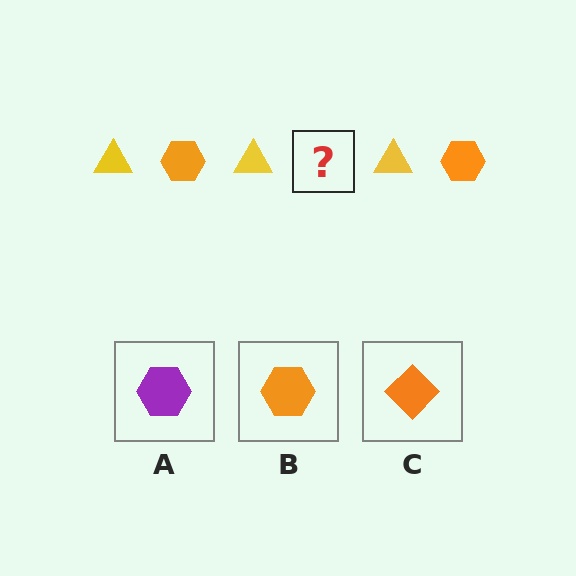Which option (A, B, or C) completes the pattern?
B.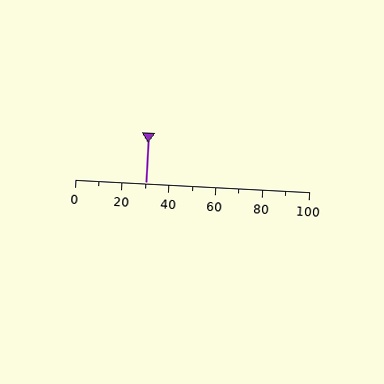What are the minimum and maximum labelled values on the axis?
The axis runs from 0 to 100.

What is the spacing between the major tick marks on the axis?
The major ticks are spaced 20 apart.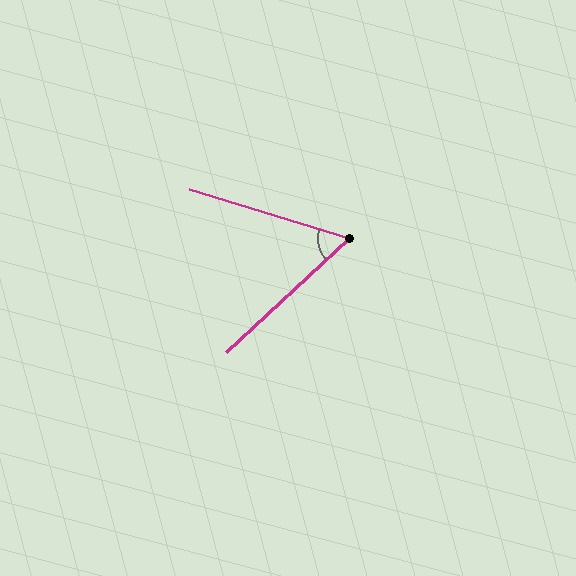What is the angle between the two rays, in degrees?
Approximately 60 degrees.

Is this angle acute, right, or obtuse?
It is acute.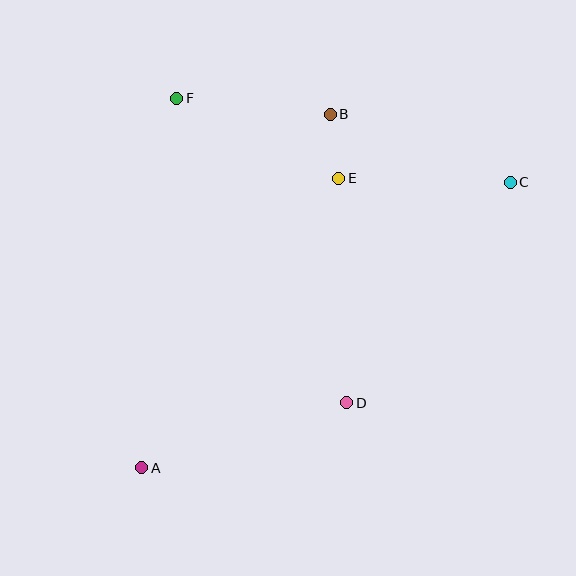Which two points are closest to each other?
Points B and E are closest to each other.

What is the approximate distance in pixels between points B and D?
The distance between B and D is approximately 289 pixels.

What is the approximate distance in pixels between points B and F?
The distance between B and F is approximately 154 pixels.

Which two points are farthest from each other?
Points A and C are farthest from each other.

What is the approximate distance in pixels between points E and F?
The distance between E and F is approximately 181 pixels.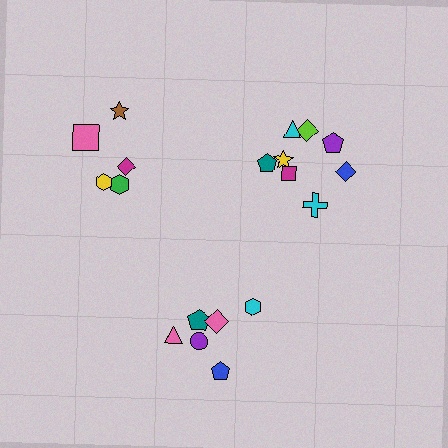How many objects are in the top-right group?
There are 8 objects.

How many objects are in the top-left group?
There are 5 objects.